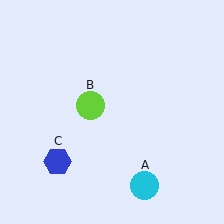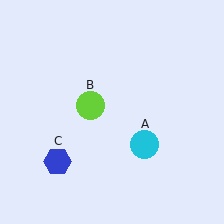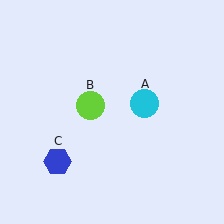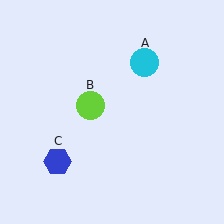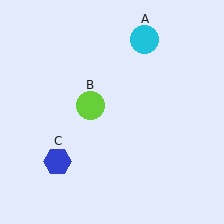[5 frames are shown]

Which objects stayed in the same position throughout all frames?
Lime circle (object B) and blue hexagon (object C) remained stationary.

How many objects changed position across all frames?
1 object changed position: cyan circle (object A).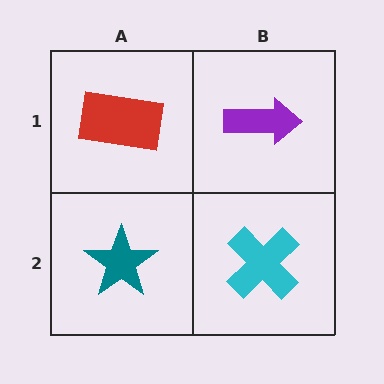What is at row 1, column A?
A red rectangle.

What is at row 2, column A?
A teal star.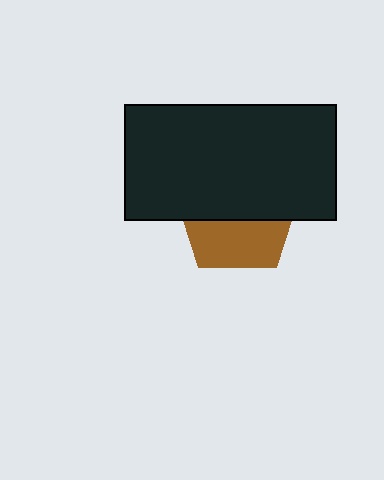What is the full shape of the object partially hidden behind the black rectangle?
The partially hidden object is a brown pentagon.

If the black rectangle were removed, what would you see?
You would see the complete brown pentagon.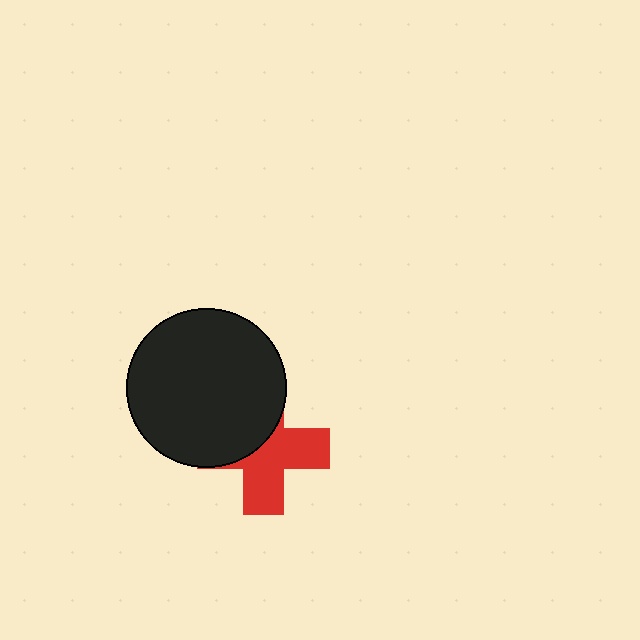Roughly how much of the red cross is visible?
About half of it is visible (roughly 55%).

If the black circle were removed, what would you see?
You would see the complete red cross.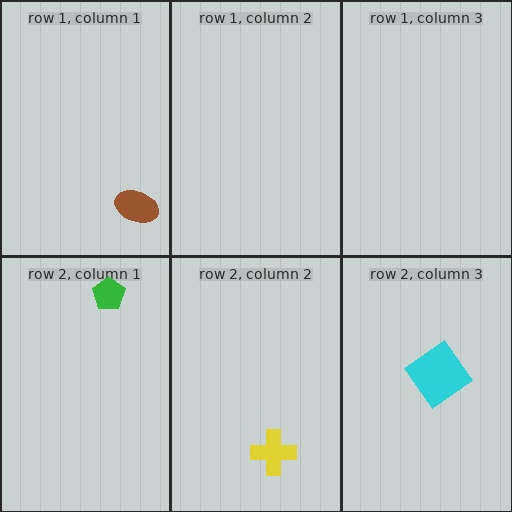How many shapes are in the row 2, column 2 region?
1.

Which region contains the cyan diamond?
The row 2, column 3 region.